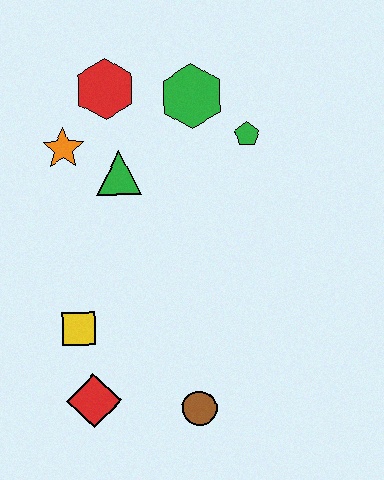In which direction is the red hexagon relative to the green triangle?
The red hexagon is above the green triangle.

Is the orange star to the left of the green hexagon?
Yes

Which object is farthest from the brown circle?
The red hexagon is farthest from the brown circle.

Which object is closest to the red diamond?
The yellow square is closest to the red diamond.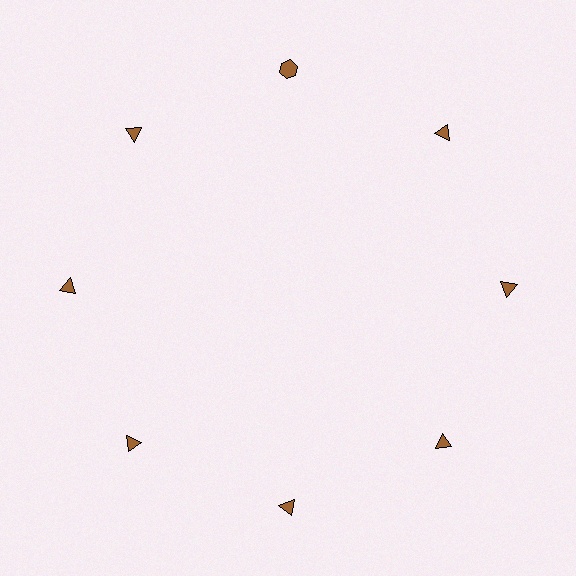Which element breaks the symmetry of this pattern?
The brown hexagon at roughly the 12 o'clock position breaks the symmetry. All other shapes are brown triangles.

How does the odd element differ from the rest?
It has a different shape: hexagon instead of triangle.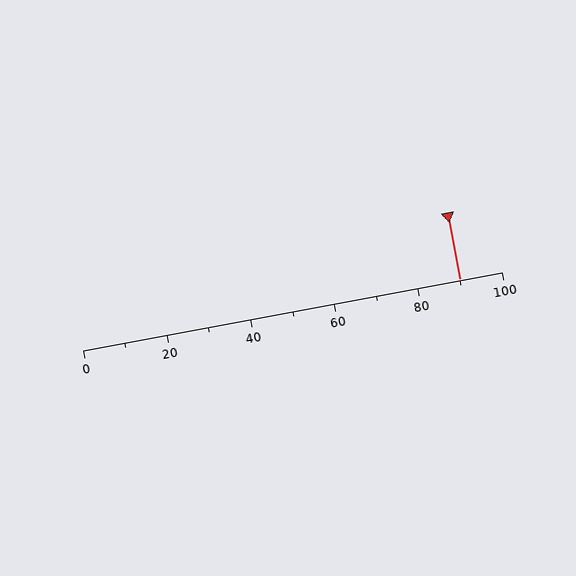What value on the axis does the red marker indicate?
The marker indicates approximately 90.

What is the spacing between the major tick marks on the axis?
The major ticks are spaced 20 apart.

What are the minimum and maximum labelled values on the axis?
The axis runs from 0 to 100.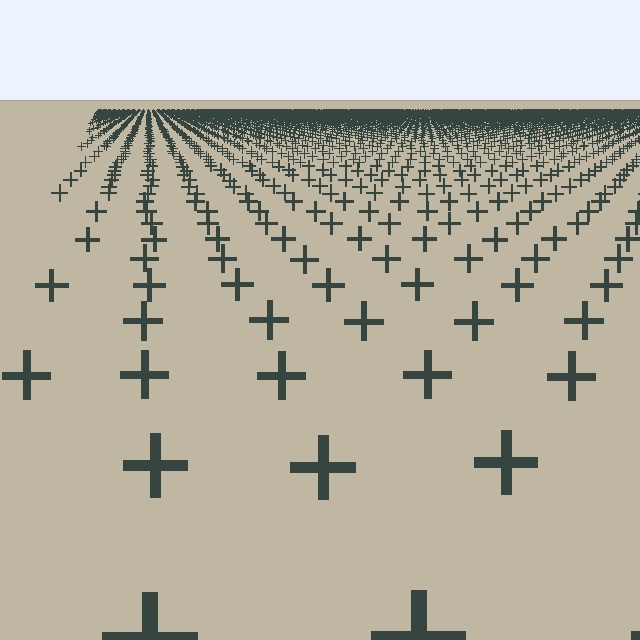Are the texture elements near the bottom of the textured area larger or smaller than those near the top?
Larger. Near the bottom, elements are closer to the viewer and appear at a bigger on-screen size.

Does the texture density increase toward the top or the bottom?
Density increases toward the top.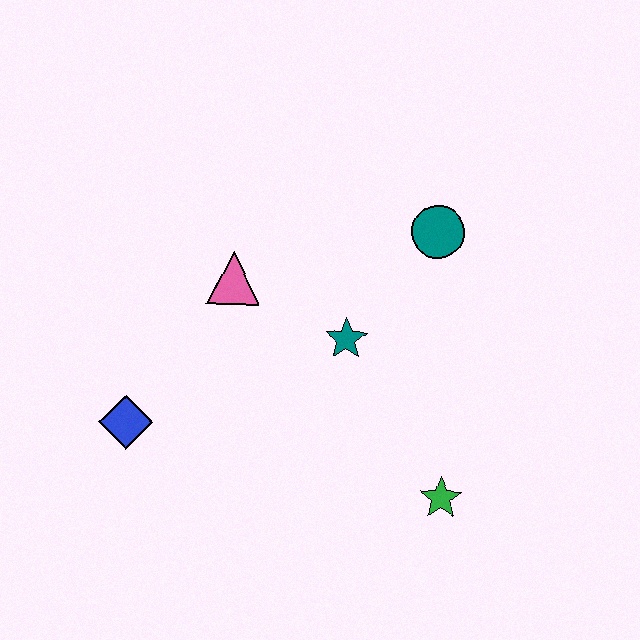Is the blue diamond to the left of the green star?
Yes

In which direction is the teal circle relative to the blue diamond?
The teal circle is to the right of the blue diamond.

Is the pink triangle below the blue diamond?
No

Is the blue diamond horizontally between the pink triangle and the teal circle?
No